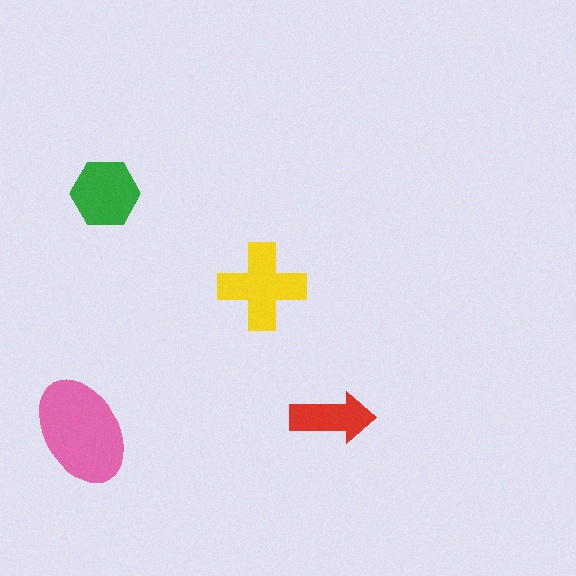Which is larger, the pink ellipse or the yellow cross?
The pink ellipse.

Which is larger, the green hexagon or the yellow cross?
The yellow cross.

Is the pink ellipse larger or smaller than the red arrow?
Larger.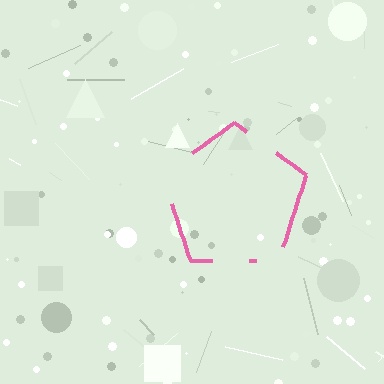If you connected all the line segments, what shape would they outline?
They would outline a pentagon.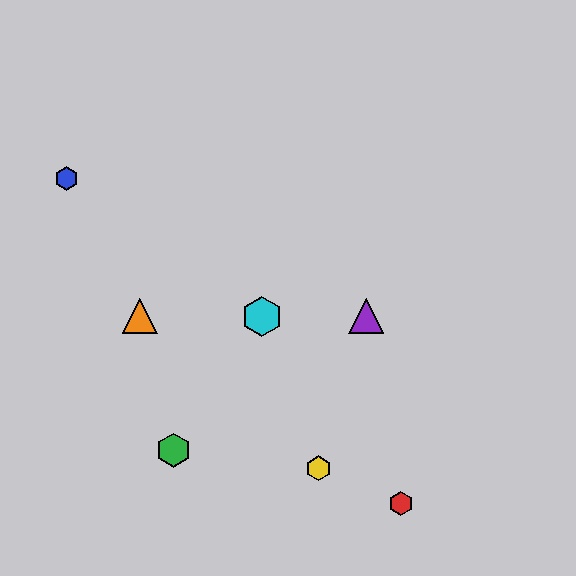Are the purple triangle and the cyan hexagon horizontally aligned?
Yes, both are at y≈316.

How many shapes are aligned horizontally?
3 shapes (the purple triangle, the orange triangle, the cyan hexagon) are aligned horizontally.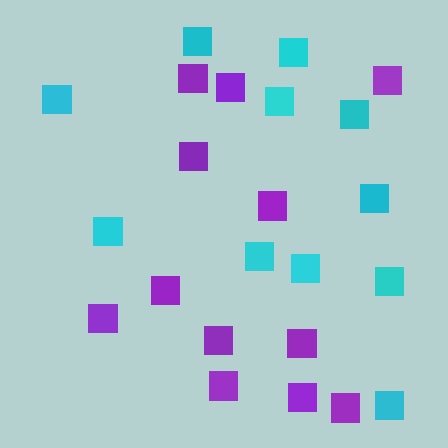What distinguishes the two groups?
There are 2 groups: one group of purple squares (12) and one group of cyan squares (11).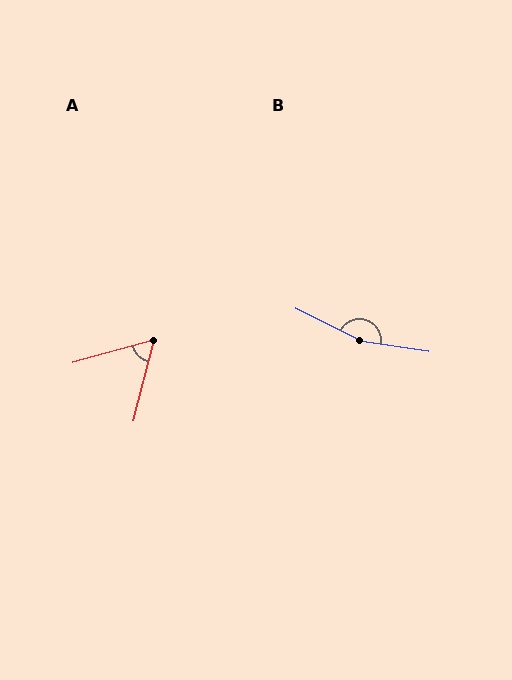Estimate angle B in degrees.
Approximately 162 degrees.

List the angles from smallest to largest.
A (60°), B (162°).